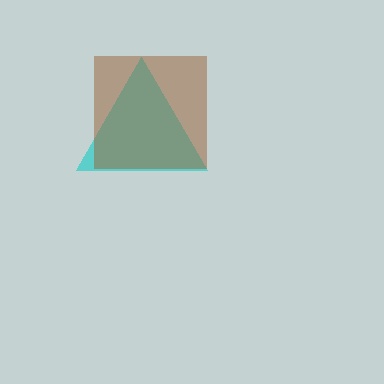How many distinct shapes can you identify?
There are 2 distinct shapes: a cyan triangle, a brown square.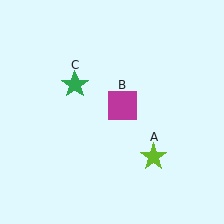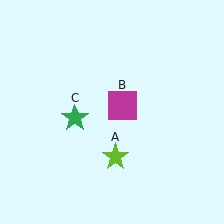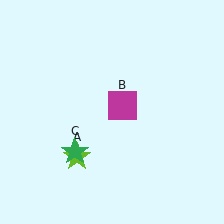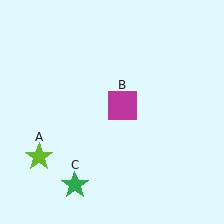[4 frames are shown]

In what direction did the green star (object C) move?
The green star (object C) moved down.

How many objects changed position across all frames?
2 objects changed position: lime star (object A), green star (object C).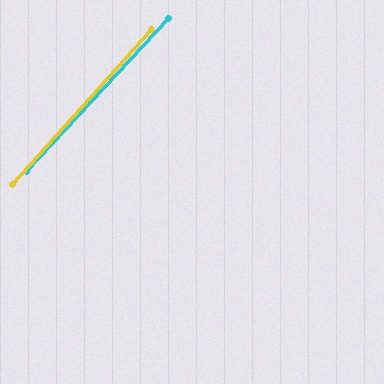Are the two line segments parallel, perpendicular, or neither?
Parallel — their directions differ by only 0.9°.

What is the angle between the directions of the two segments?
Approximately 1 degree.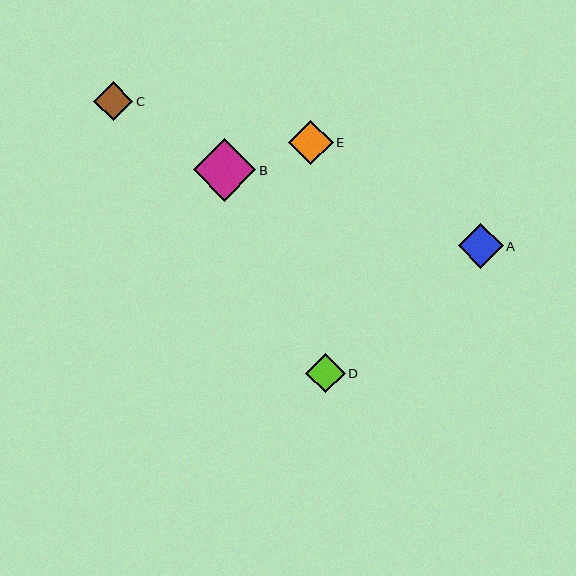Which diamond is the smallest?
Diamond C is the smallest with a size of approximately 39 pixels.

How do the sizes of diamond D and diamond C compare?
Diamond D and diamond C are approximately the same size.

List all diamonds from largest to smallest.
From largest to smallest: B, A, E, D, C.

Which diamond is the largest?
Diamond B is the largest with a size of approximately 63 pixels.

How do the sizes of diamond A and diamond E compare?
Diamond A and diamond E are approximately the same size.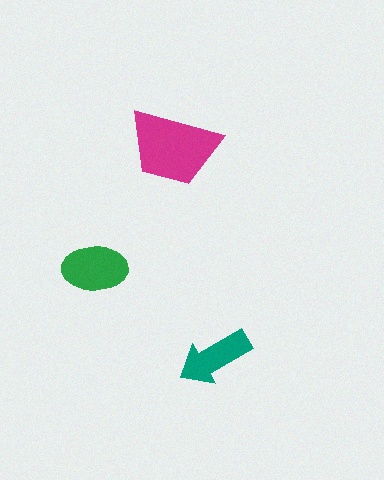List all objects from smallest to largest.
The teal arrow, the green ellipse, the magenta trapezoid.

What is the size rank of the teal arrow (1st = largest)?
3rd.